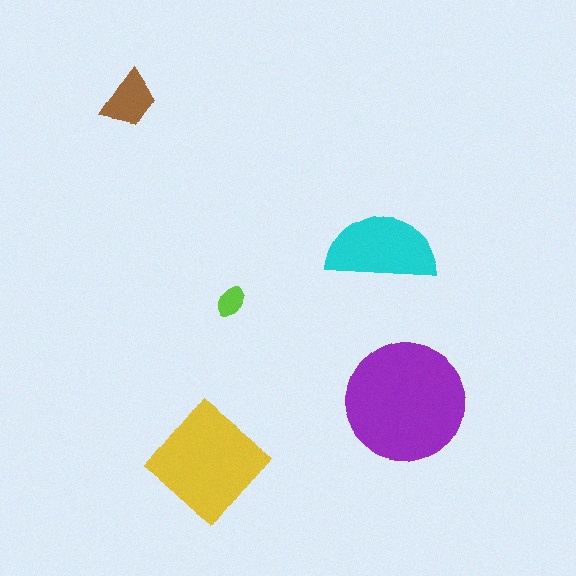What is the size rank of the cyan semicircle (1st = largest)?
3rd.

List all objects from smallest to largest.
The lime ellipse, the brown trapezoid, the cyan semicircle, the yellow diamond, the purple circle.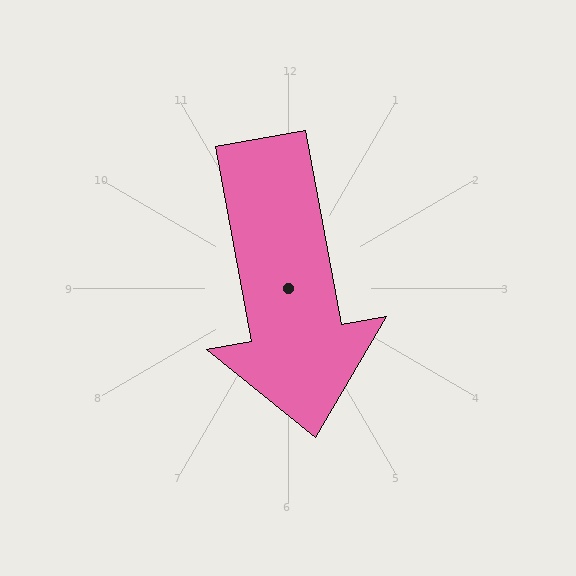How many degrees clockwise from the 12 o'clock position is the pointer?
Approximately 170 degrees.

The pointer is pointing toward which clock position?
Roughly 6 o'clock.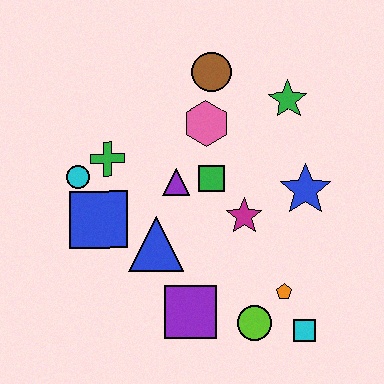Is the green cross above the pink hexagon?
No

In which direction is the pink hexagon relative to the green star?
The pink hexagon is to the left of the green star.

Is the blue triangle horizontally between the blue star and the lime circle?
No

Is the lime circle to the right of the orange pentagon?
No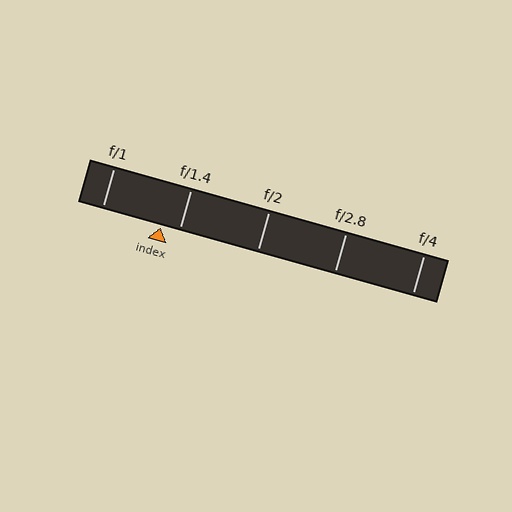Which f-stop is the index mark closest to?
The index mark is closest to f/1.4.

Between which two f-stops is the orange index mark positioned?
The index mark is between f/1 and f/1.4.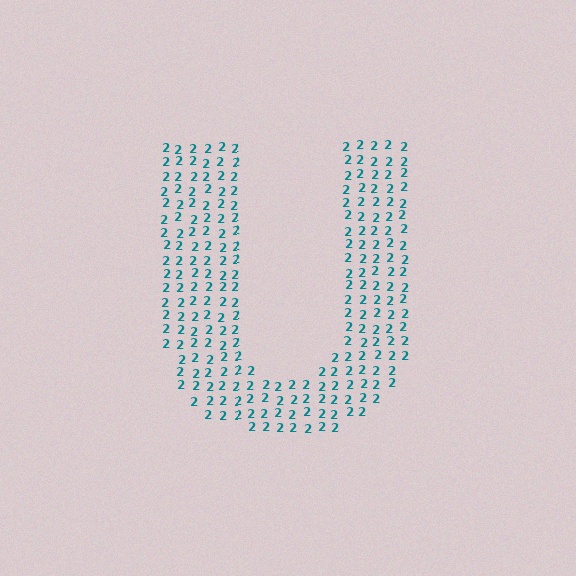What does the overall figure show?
The overall figure shows the letter U.